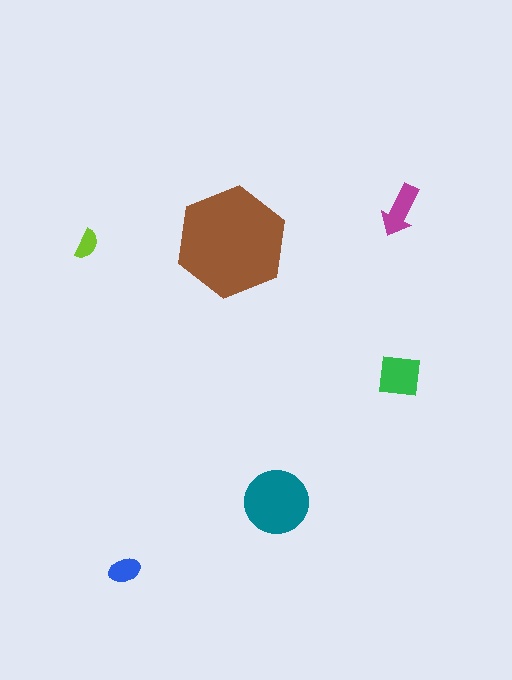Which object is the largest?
The brown hexagon.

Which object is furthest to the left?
The lime semicircle is leftmost.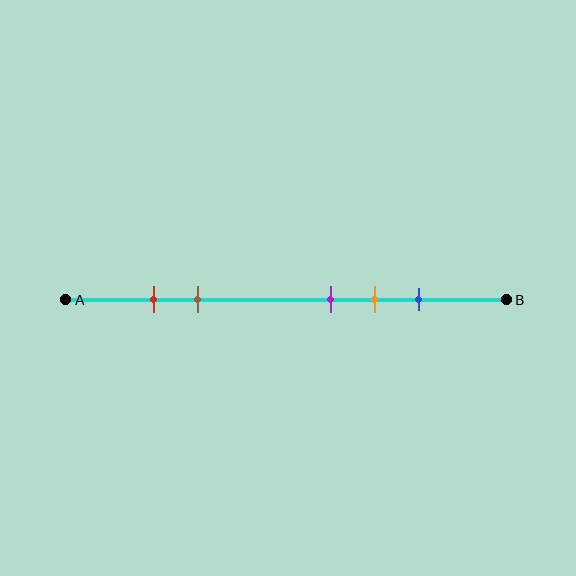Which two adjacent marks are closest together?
The red and brown marks are the closest adjacent pair.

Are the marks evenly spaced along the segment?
No, the marks are not evenly spaced.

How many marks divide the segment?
There are 5 marks dividing the segment.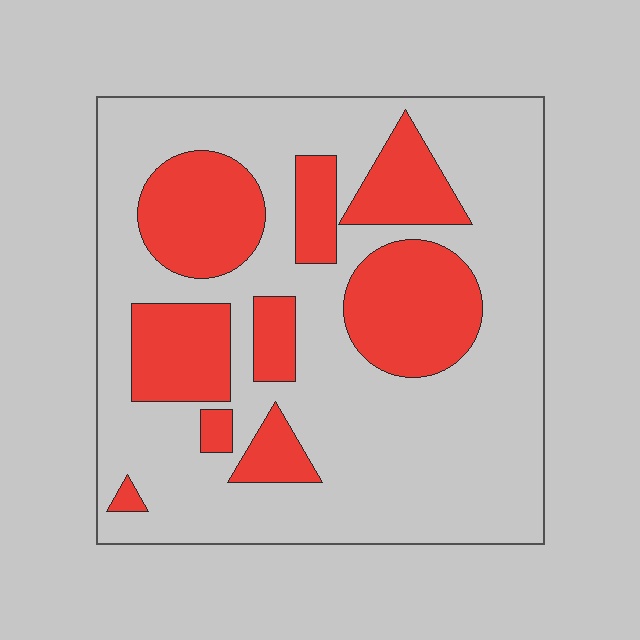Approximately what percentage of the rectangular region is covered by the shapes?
Approximately 30%.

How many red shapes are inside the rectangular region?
9.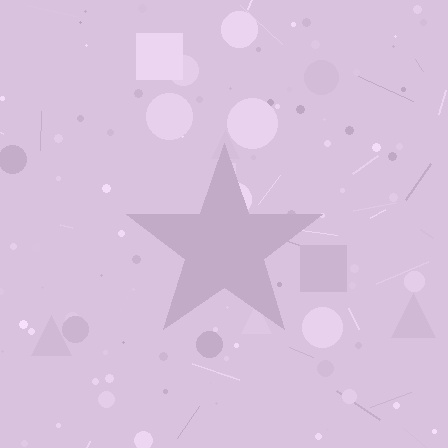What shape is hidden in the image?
A star is hidden in the image.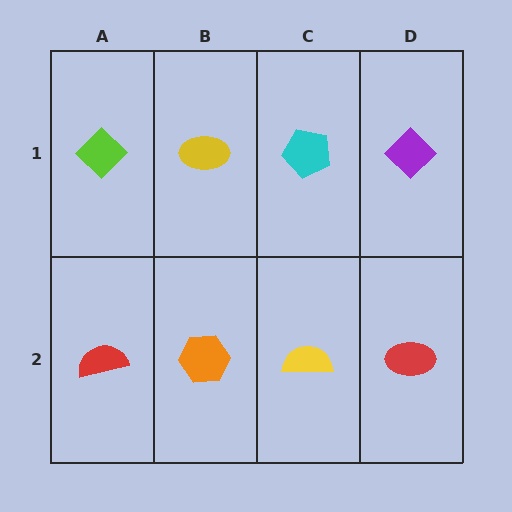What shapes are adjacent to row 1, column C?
A yellow semicircle (row 2, column C), a yellow ellipse (row 1, column B), a purple diamond (row 1, column D).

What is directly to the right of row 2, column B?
A yellow semicircle.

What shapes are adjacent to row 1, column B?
An orange hexagon (row 2, column B), a lime diamond (row 1, column A), a cyan pentagon (row 1, column C).